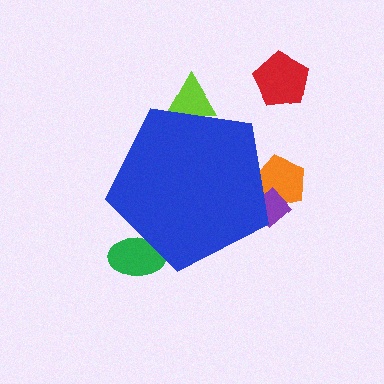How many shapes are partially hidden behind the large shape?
4 shapes are partially hidden.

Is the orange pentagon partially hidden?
Yes, the orange pentagon is partially hidden behind the blue pentagon.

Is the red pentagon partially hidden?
No, the red pentagon is fully visible.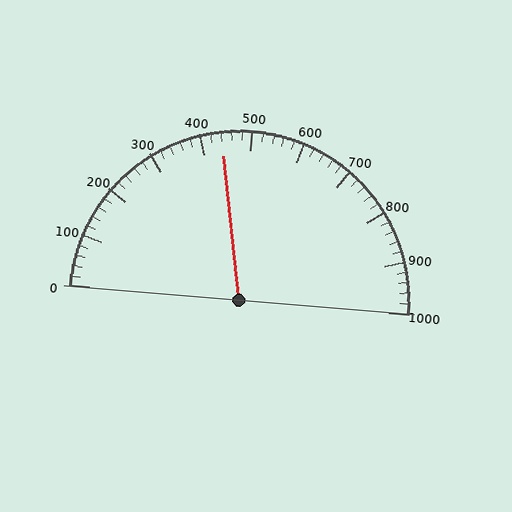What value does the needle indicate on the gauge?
The needle indicates approximately 440.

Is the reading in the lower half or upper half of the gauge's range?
The reading is in the lower half of the range (0 to 1000).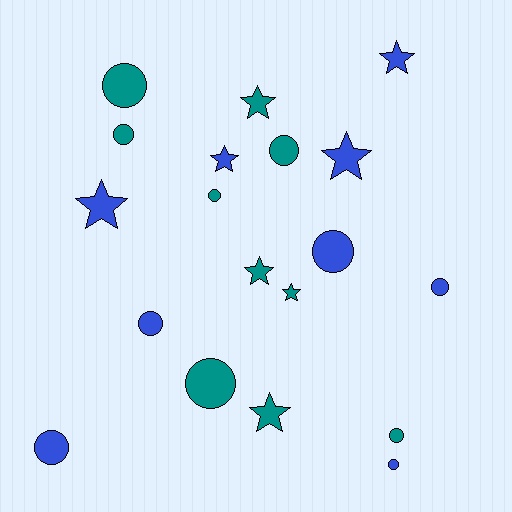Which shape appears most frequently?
Circle, with 11 objects.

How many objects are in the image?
There are 19 objects.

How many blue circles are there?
There are 5 blue circles.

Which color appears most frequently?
Teal, with 10 objects.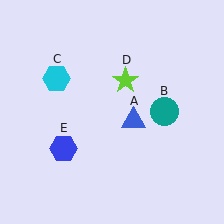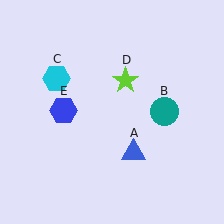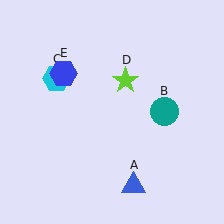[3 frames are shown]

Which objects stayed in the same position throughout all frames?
Teal circle (object B) and cyan hexagon (object C) and lime star (object D) remained stationary.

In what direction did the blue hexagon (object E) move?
The blue hexagon (object E) moved up.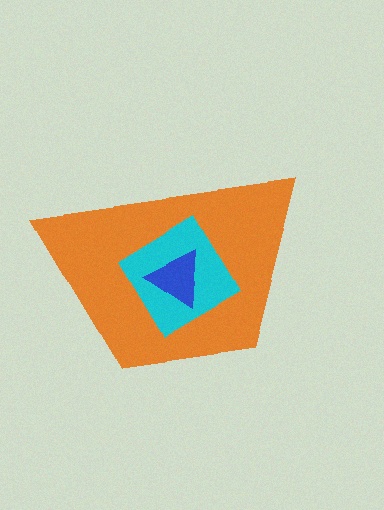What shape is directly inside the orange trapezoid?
The cyan diamond.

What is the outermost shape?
The orange trapezoid.